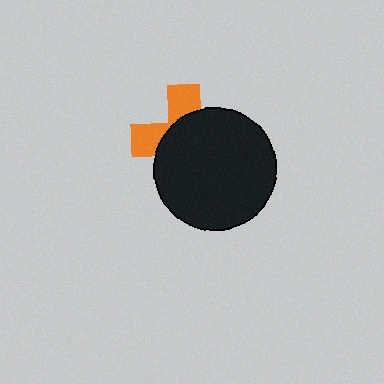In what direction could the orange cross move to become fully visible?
The orange cross could move toward the upper-left. That would shift it out from behind the black circle entirely.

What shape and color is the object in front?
The object in front is a black circle.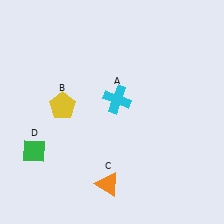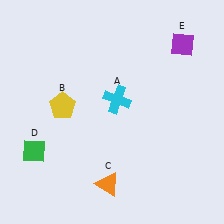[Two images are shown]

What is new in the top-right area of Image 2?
A purple diamond (E) was added in the top-right area of Image 2.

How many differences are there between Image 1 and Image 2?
There is 1 difference between the two images.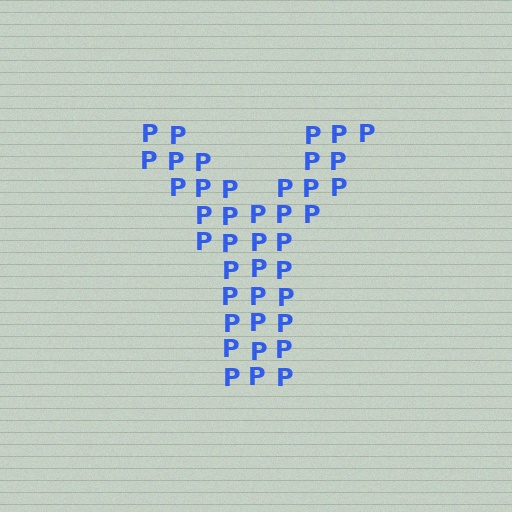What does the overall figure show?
The overall figure shows the letter Y.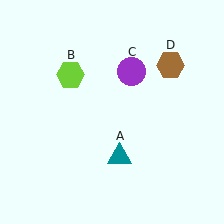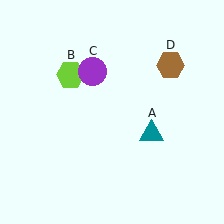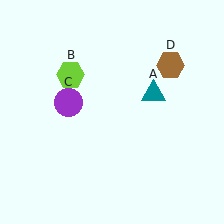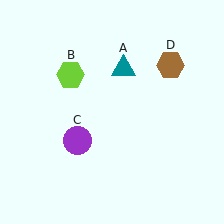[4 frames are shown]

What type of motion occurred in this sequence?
The teal triangle (object A), purple circle (object C) rotated counterclockwise around the center of the scene.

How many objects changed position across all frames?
2 objects changed position: teal triangle (object A), purple circle (object C).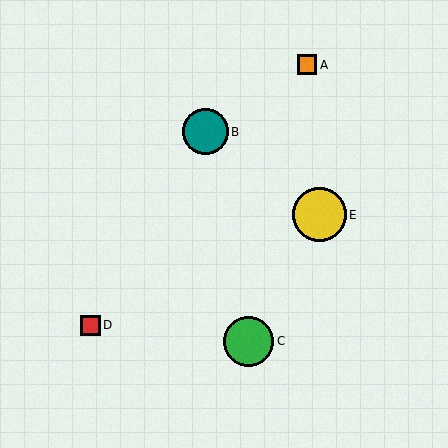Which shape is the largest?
The yellow circle (labeled E) is the largest.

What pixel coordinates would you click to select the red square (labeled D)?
Click at (91, 326) to select the red square D.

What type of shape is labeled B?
Shape B is a teal circle.